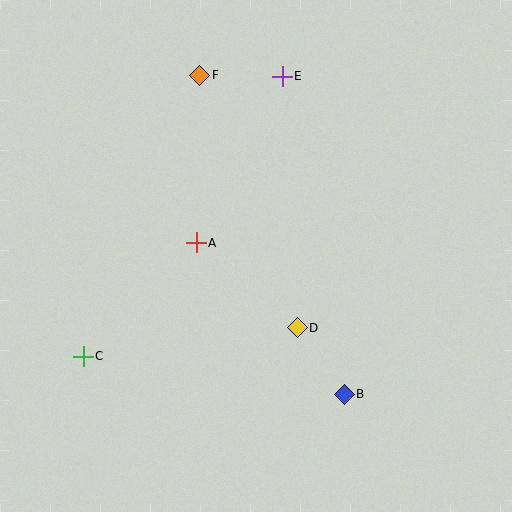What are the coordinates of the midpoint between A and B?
The midpoint between A and B is at (270, 318).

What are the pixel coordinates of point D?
Point D is at (297, 328).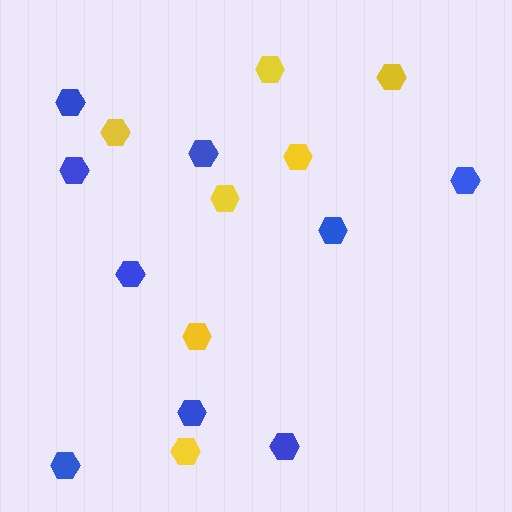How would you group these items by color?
There are 2 groups: one group of yellow hexagons (7) and one group of blue hexagons (9).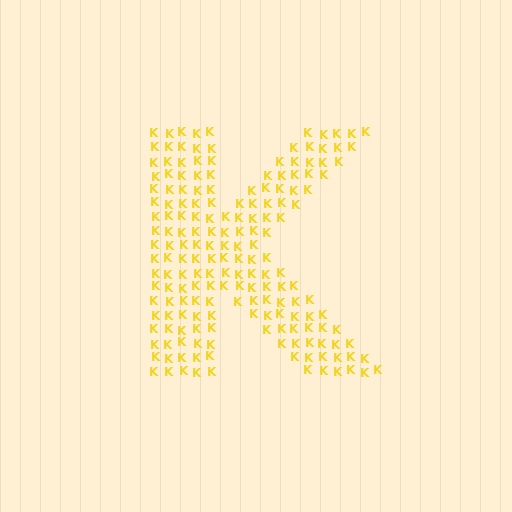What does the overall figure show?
The overall figure shows the letter K.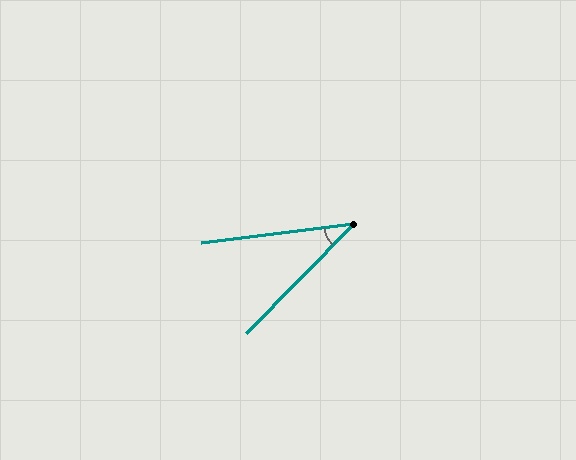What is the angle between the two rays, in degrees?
Approximately 39 degrees.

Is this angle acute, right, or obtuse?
It is acute.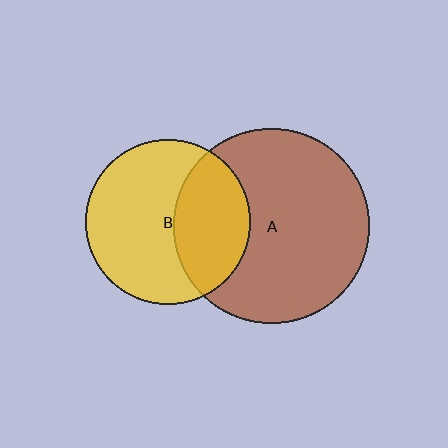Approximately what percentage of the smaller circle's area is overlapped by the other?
Approximately 35%.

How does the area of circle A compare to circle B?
Approximately 1.4 times.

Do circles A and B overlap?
Yes.